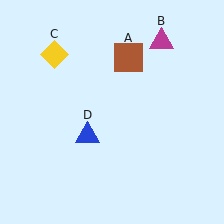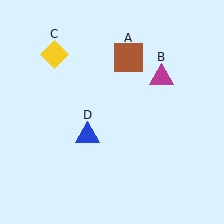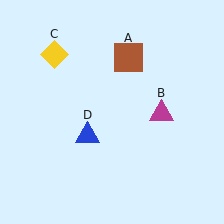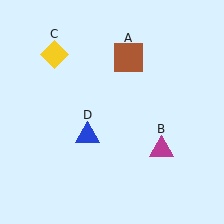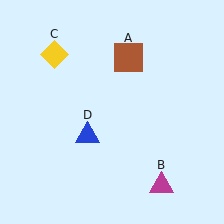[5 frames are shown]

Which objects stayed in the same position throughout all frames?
Brown square (object A) and yellow diamond (object C) and blue triangle (object D) remained stationary.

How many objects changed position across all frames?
1 object changed position: magenta triangle (object B).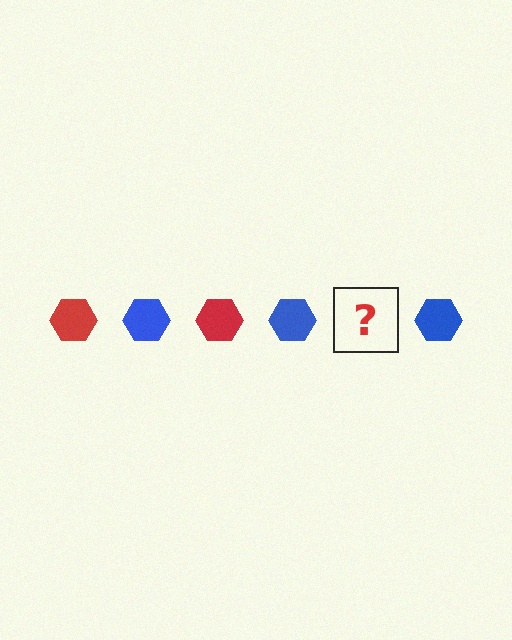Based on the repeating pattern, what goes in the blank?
The blank should be a red hexagon.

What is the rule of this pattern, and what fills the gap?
The rule is that the pattern cycles through red, blue hexagons. The gap should be filled with a red hexagon.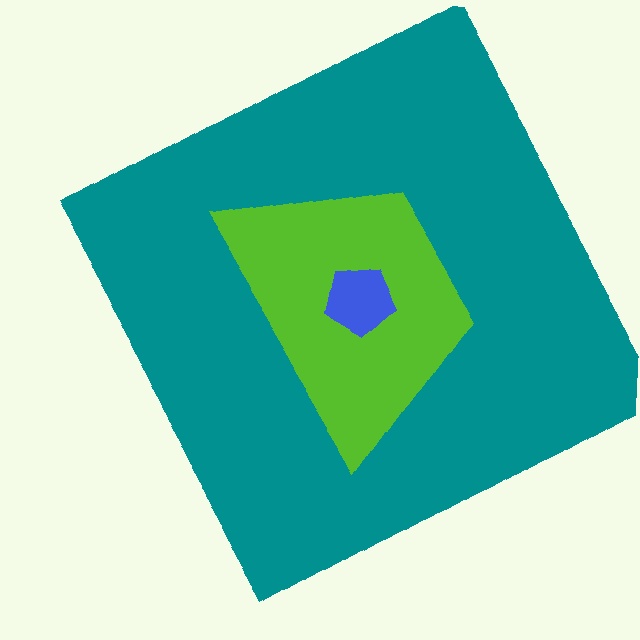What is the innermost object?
The blue pentagon.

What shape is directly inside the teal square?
The lime trapezoid.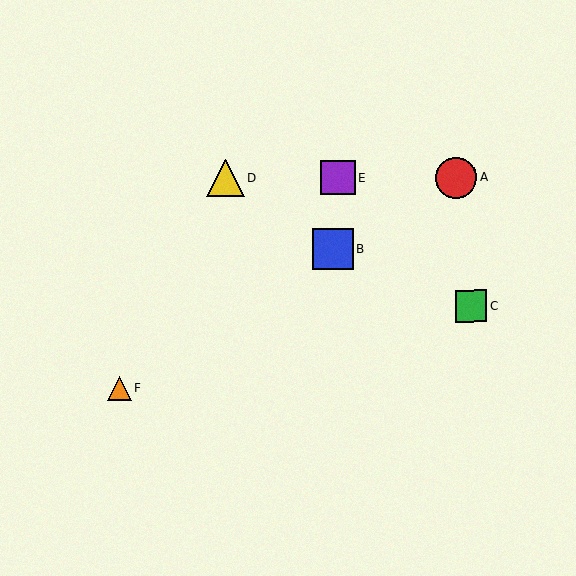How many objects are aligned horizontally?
3 objects (A, D, E) are aligned horizontally.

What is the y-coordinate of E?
Object E is at y≈178.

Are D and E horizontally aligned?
Yes, both are at y≈178.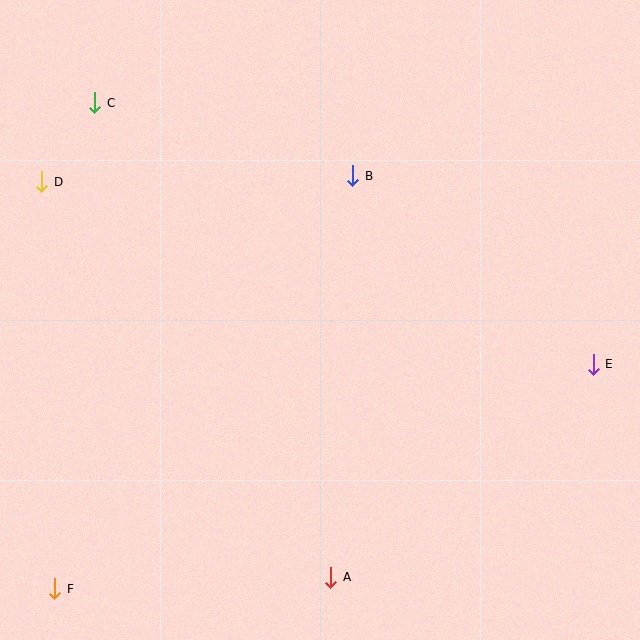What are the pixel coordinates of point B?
Point B is at (353, 176).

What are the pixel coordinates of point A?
Point A is at (331, 578).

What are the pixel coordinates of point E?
Point E is at (593, 364).